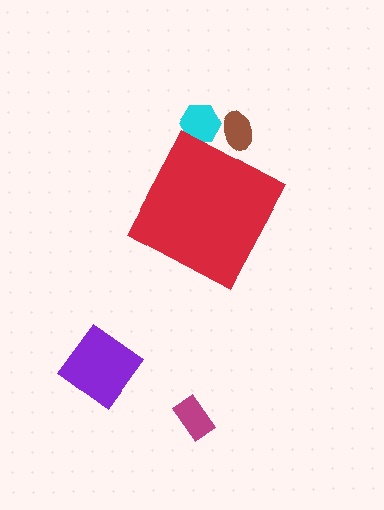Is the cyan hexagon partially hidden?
Yes, the cyan hexagon is partially hidden behind the red diamond.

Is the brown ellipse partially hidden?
Yes, the brown ellipse is partially hidden behind the red diamond.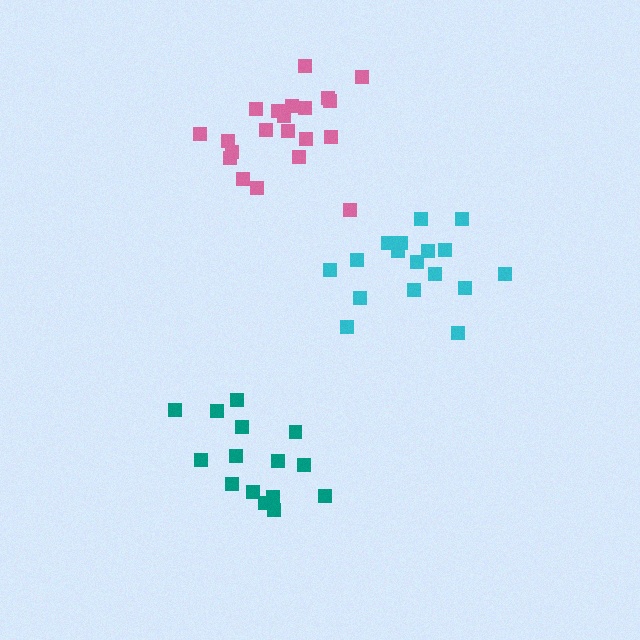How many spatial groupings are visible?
There are 3 spatial groupings.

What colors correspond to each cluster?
The clusters are colored: teal, cyan, pink.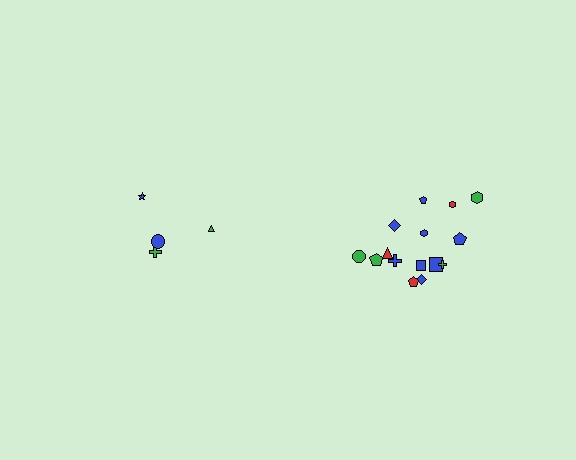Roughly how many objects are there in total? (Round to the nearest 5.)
Roughly 20 objects in total.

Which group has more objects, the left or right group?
The right group.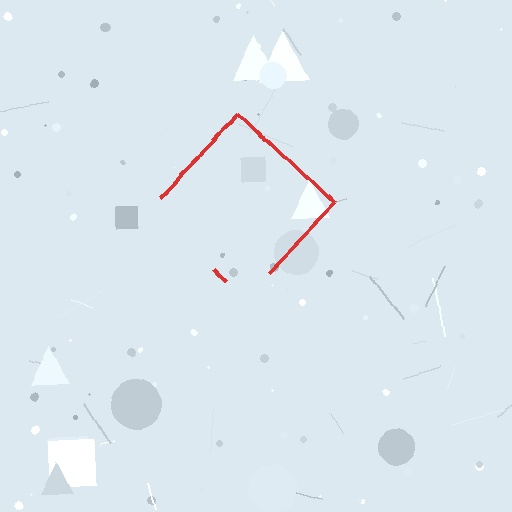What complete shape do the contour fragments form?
The contour fragments form a diamond.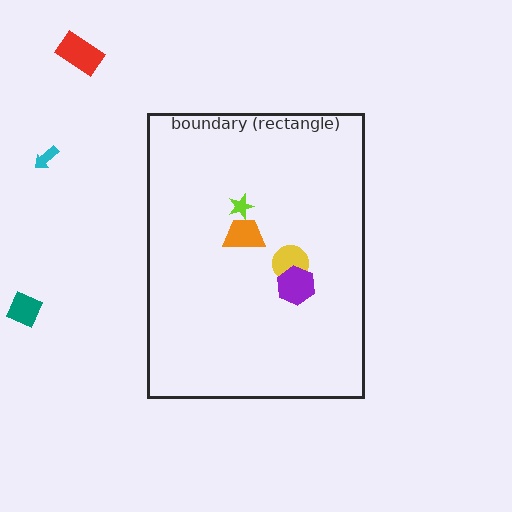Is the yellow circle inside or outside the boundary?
Inside.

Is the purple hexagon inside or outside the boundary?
Inside.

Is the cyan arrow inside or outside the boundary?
Outside.